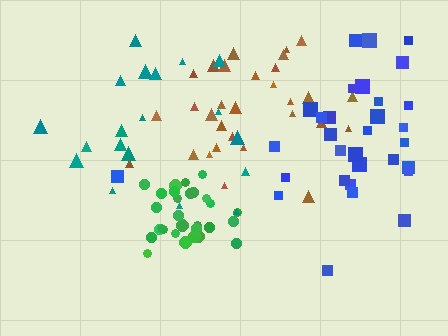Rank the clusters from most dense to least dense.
green, blue, brown, teal.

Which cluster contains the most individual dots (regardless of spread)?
Blue (31).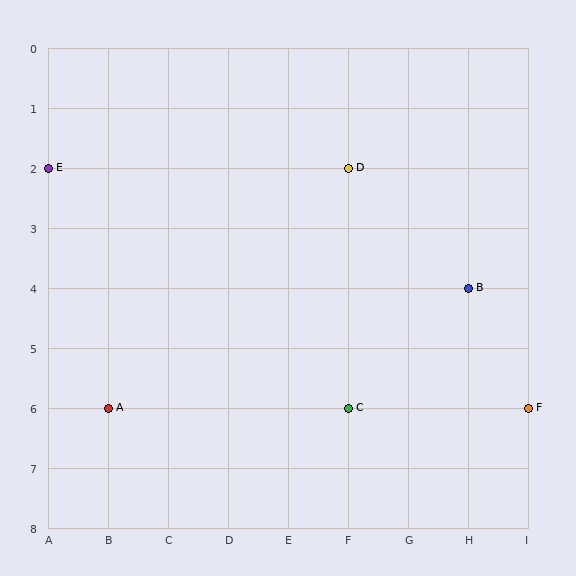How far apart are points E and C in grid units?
Points E and C are 5 columns and 4 rows apart (about 6.4 grid units diagonally).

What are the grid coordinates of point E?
Point E is at grid coordinates (A, 2).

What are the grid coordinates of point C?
Point C is at grid coordinates (F, 6).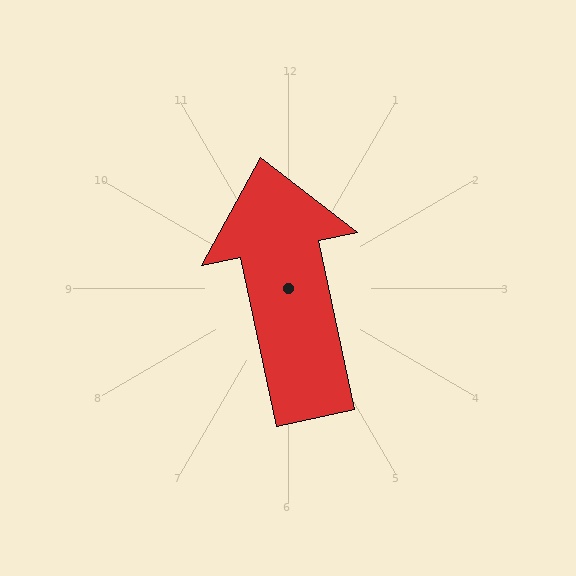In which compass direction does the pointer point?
North.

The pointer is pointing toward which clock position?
Roughly 12 o'clock.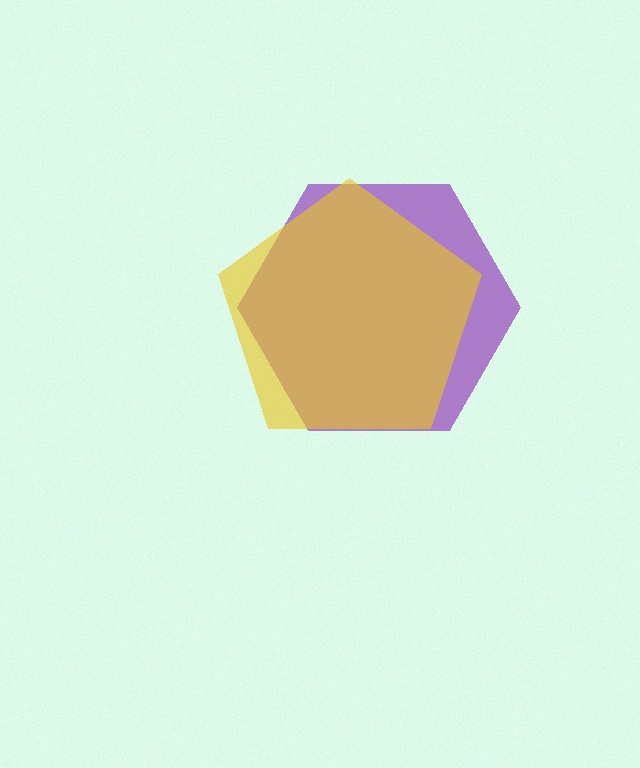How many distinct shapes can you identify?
There are 2 distinct shapes: a purple hexagon, a yellow pentagon.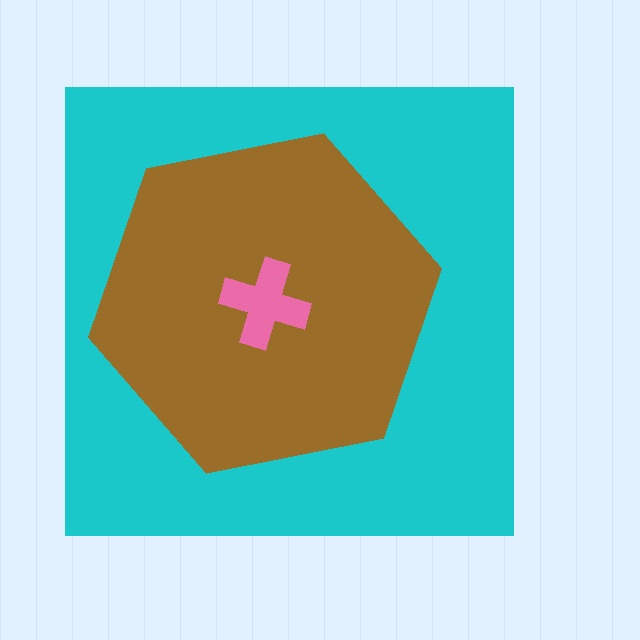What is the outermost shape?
The cyan square.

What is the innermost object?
The pink cross.